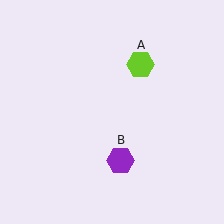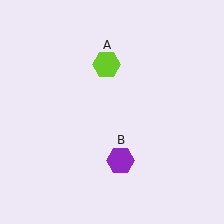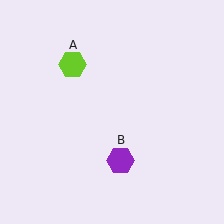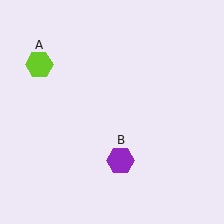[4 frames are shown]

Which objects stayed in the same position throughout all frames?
Purple hexagon (object B) remained stationary.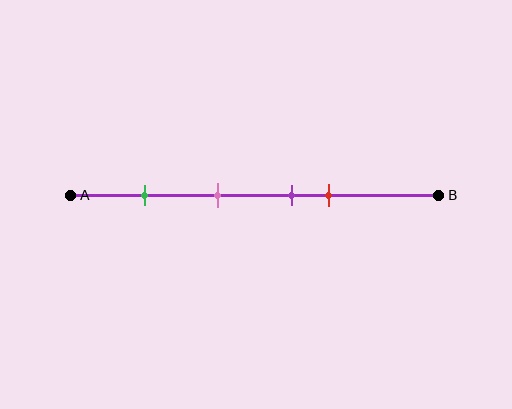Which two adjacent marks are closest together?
The purple and red marks are the closest adjacent pair.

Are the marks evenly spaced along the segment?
No, the marks are not evenly spaced.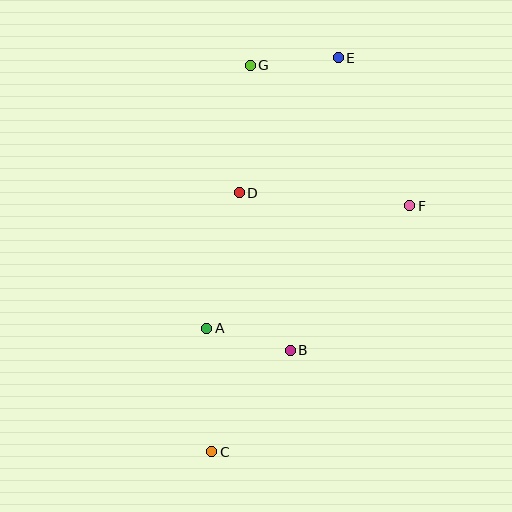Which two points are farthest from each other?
Points C and E are farthest from each other.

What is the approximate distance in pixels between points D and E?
The distance between D and E is approximately 167 pixels.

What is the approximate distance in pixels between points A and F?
The distance between A and F is approximately 237 pixels.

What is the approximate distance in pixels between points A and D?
The distance between A and D is approximately 140 pixels.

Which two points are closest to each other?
Points A and B are closest to each other.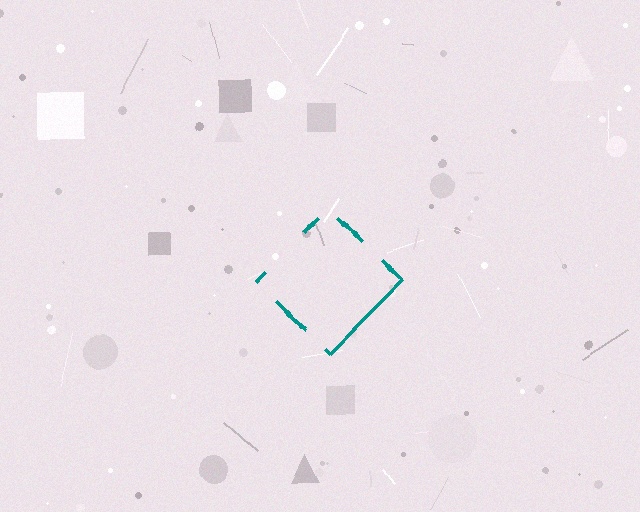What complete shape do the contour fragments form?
The contour fragments form a diamond.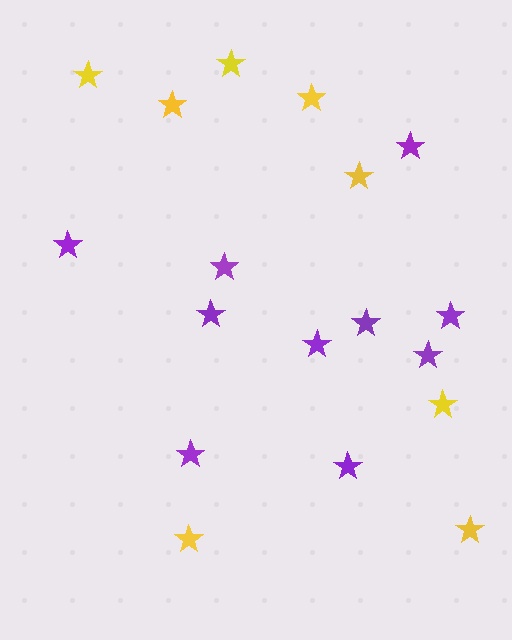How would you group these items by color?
There are 2 groups: one group of yellow stars (8) and one group of purple stars (10).